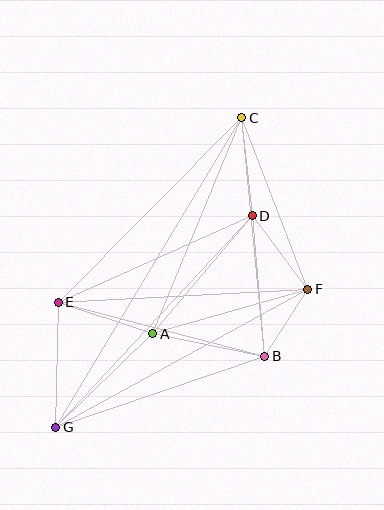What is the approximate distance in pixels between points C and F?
The distance between C and F is approximately 184 pixels.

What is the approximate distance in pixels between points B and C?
The distance between B and C is approximately 240 pixels.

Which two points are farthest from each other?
Points C and G are farthest from each other.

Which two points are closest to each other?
Points B and F are closest to each other.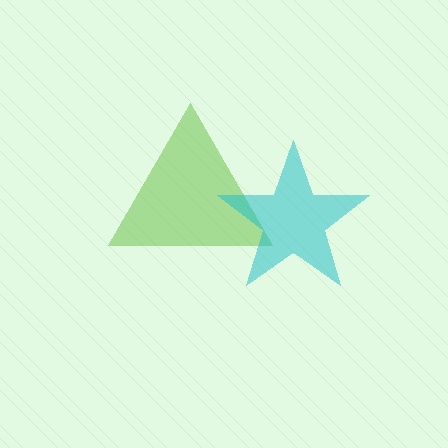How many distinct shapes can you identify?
There are 2 distinct shapes: a lime triangle, a cyan star.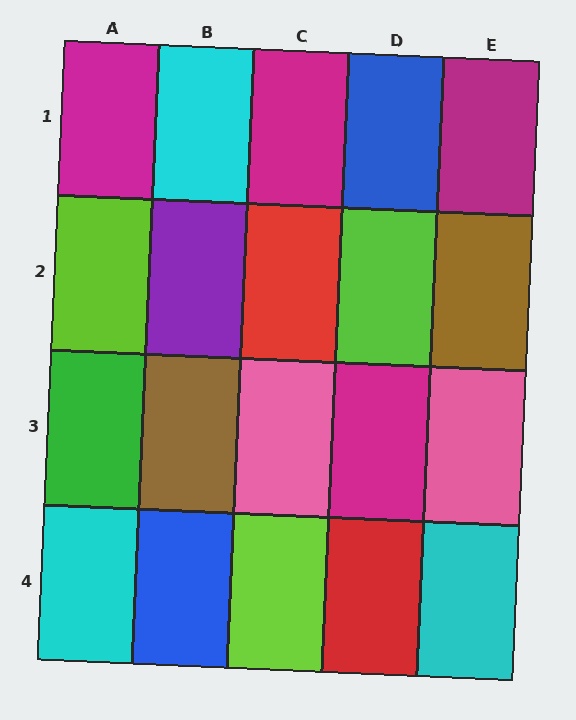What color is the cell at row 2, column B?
Purple.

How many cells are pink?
2 cells are pink.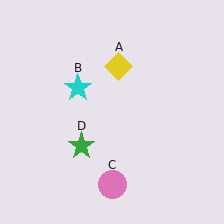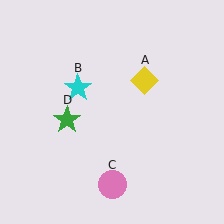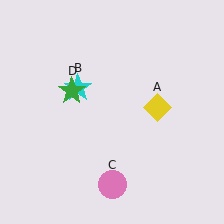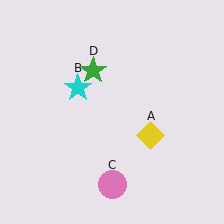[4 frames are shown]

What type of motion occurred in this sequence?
The yellow diamond (object A), green star (object D) rotated clockwise around the center of the scene.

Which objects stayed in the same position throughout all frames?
Cyan star (object B) and pink circle (object C) remained stationary.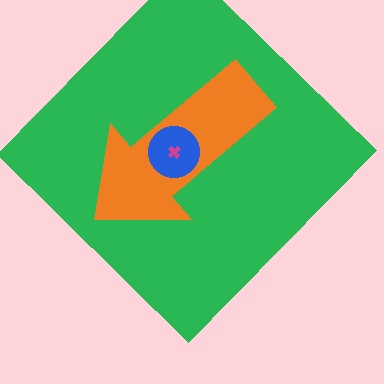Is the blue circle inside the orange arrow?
Yes.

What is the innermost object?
The magenta cross.